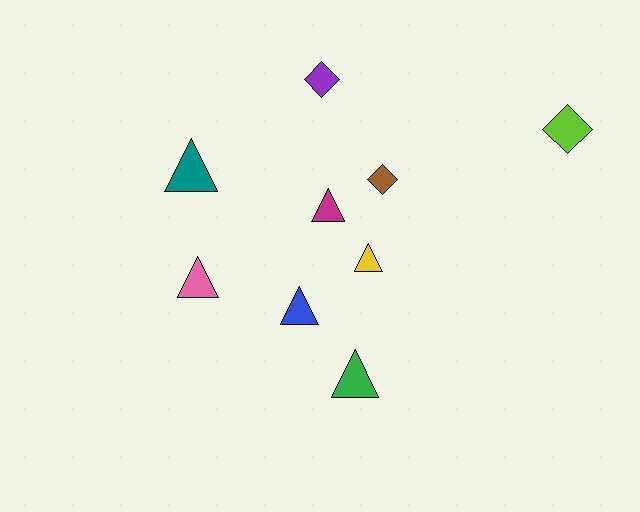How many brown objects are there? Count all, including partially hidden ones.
There is 1 brown object.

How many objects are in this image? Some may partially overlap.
There are 9 objects.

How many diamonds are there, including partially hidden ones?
There are 3 diamonds.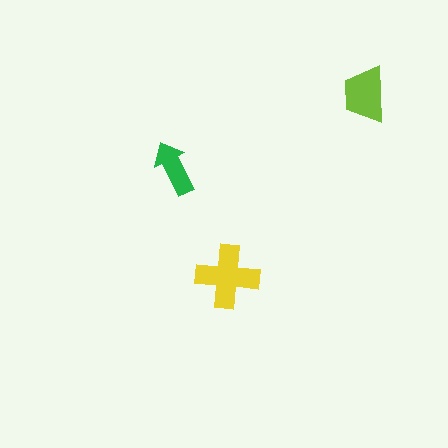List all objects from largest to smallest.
The yellow cross, the lime trapezoid, the green arrow.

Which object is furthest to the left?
The green arrow is leftmost.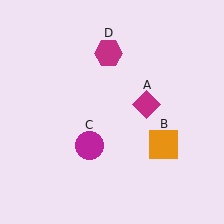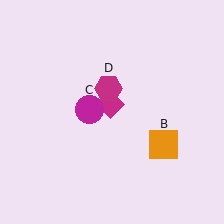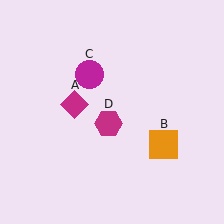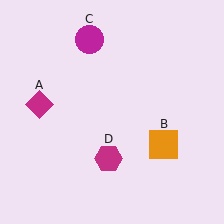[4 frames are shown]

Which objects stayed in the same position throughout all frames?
Orange square (object B) remained stationary.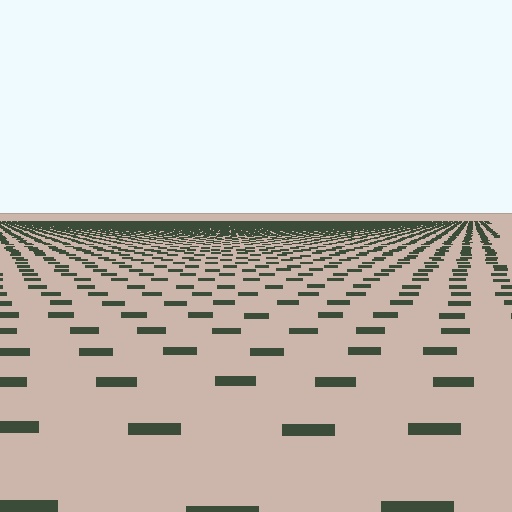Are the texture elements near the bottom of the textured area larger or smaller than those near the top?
Larger. Near the bottom, elements are closer to the viewer and appear at a bigger on-screen size.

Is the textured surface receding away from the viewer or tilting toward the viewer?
The surface is receding away from the viewer. Texture elements get smaller and denser toward the top.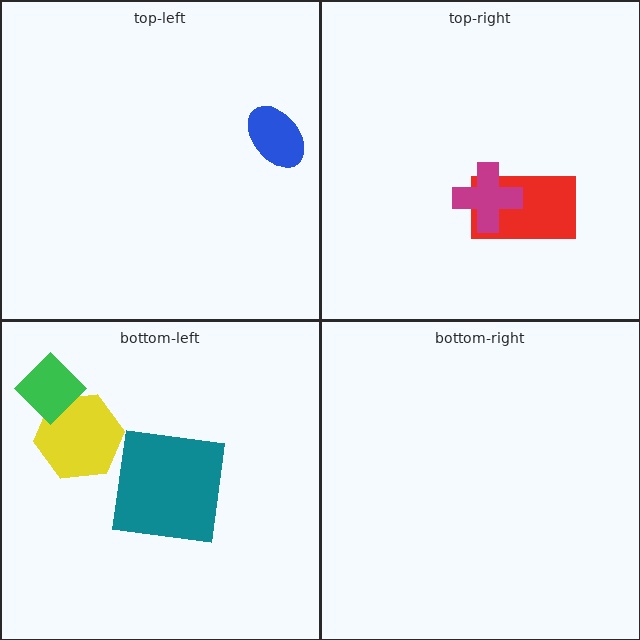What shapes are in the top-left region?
The blue ellipse.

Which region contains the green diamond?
The bottom-left region.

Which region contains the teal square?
The bottom-left region.